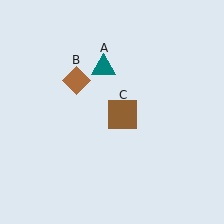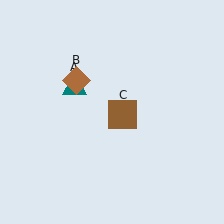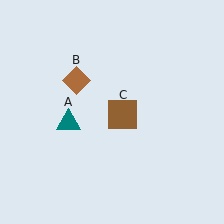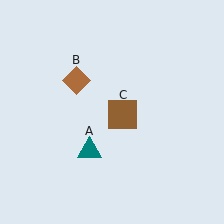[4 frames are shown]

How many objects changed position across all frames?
1 object changed position: teal triangle (object A).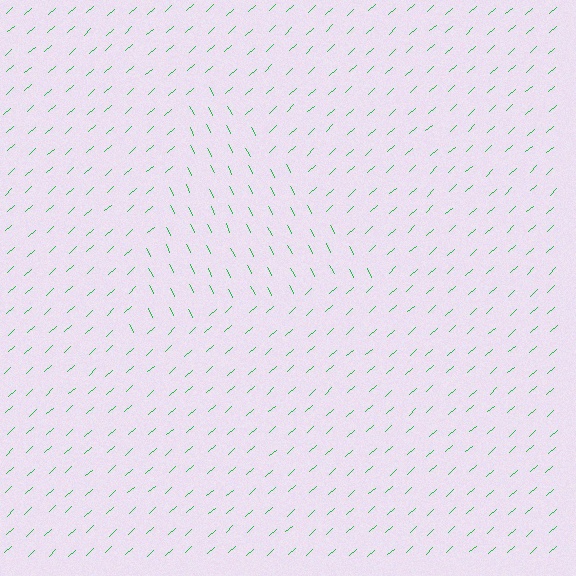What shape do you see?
I see a triangle.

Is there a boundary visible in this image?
Yes, there is a texture boundary formed by a change in line orientation.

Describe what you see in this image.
The image is filled with small green line segments. A triangle region in the image has lines oriented differently from the surrounding lines, creating a visible texture boundary.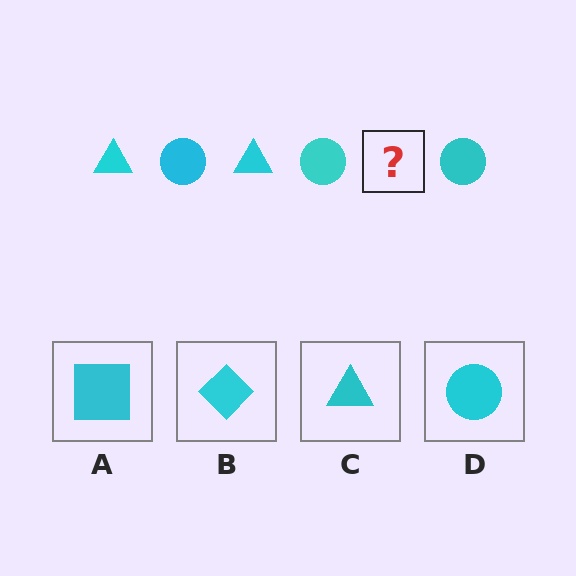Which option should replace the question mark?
Option C.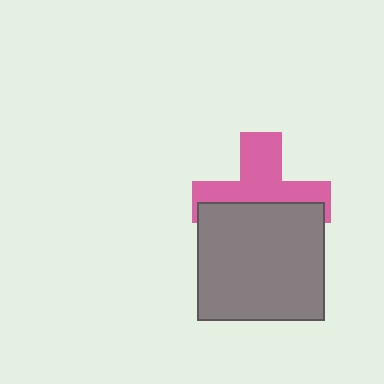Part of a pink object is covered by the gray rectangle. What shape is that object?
It is a cross.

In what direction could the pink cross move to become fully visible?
The pink cross could move up. That would shift it out from behind the gray rectangle entirely.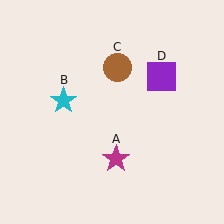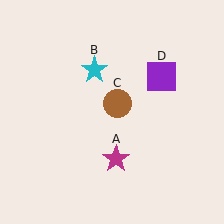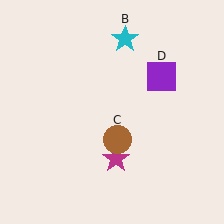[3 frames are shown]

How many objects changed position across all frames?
2 objects changed position: cyan star (object B), brown circle (object C).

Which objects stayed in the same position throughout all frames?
Magenta star (object A) and purple square (object D) remained stationary.